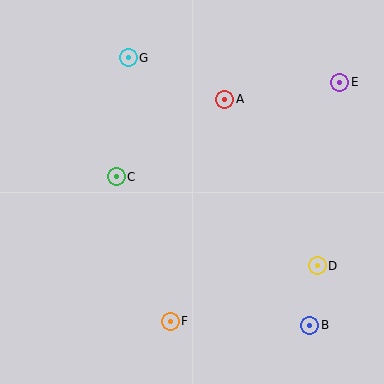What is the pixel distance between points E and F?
The distance between E and F is 293 pixels.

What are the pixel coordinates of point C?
Point C is at (116, 177).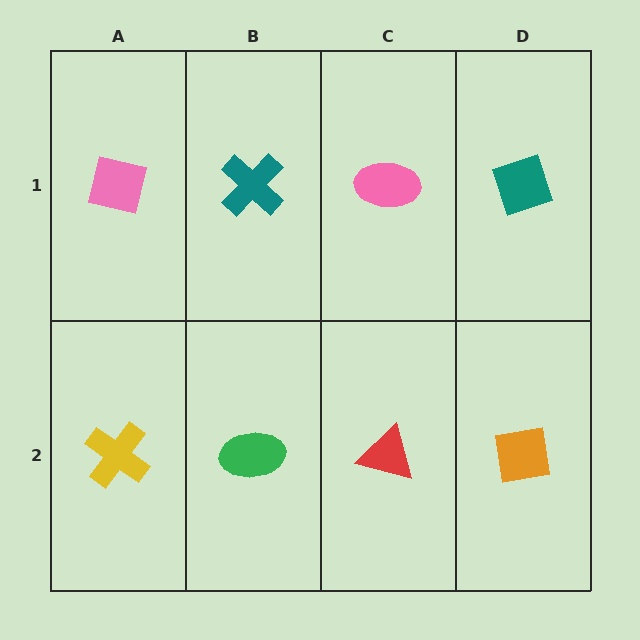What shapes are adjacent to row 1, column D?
An orange square (row 2, column D), a pink ellipse (row 1, column C).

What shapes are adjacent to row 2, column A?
A pink square (row 1, column A), a green ellipse (row 2, column B).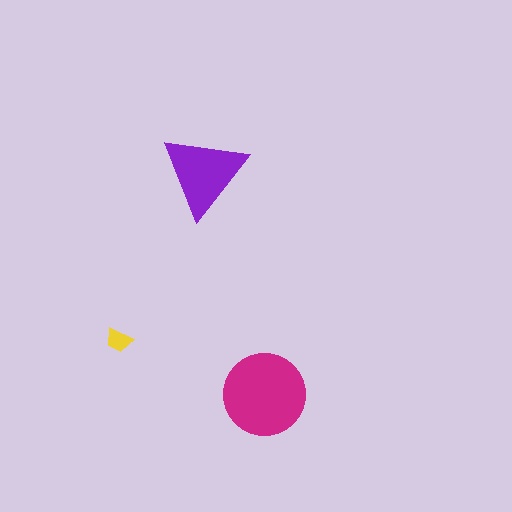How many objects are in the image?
There are 3 objects in the image.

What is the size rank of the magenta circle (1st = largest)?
1st.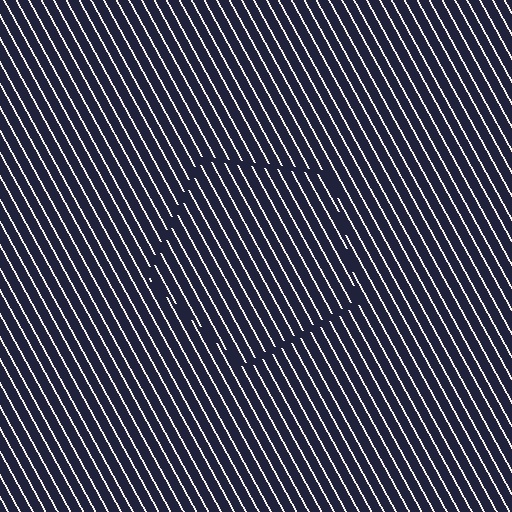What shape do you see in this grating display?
An illusory pentagon. The interior of the shape contains the same grating, shifted by half a period — the contour is defined by the phase discontinuity where line-ends from the inner and outer gratings abut.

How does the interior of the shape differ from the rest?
The interior of the shape contains the same grating, shifted by half a period — the contour is defined by the phase discontinuity where line-ends from the inner and outer gratings abut.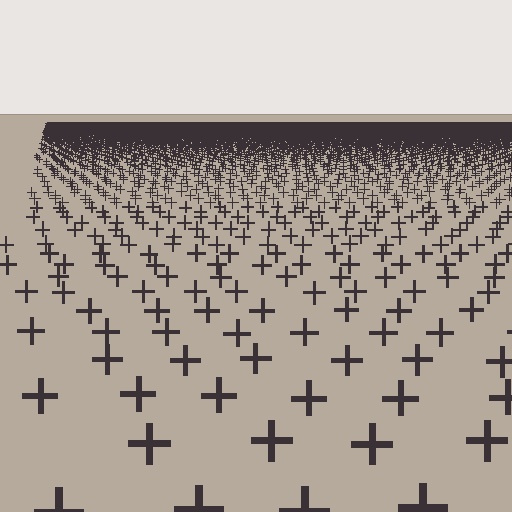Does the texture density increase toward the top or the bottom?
Density increases toward the top.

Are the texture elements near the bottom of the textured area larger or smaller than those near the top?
Larger. Near the bottom, elements are closer to the viewer and appear at a bigger on-screen size.